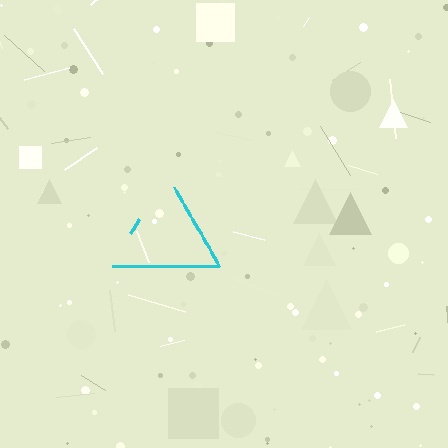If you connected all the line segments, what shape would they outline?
They would outline a triangle.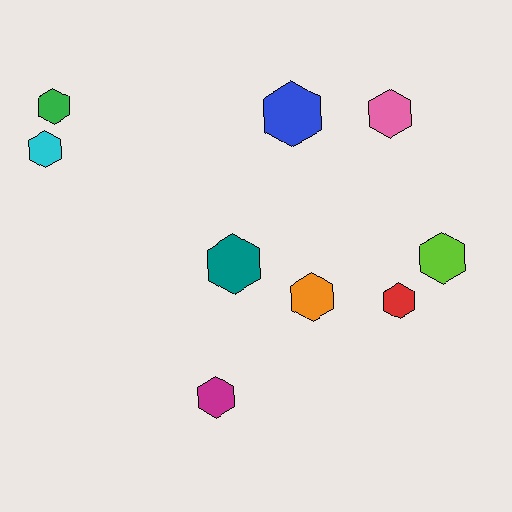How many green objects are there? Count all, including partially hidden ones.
There is 1 green object.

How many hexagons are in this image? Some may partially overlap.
There are 9 hexagons.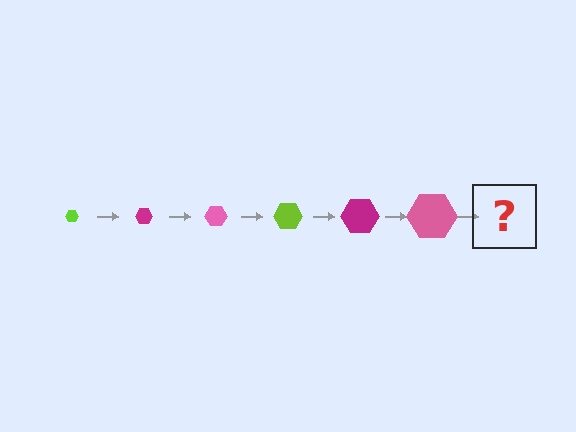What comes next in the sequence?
The next element should be a lime hexagon, larger than the previous one.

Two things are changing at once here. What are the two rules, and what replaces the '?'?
The two rules are that the hexagon grows larger each step and the color cycles through lime, magenta, and pink. The '?' should be a lime hexagon, larger than the previous one.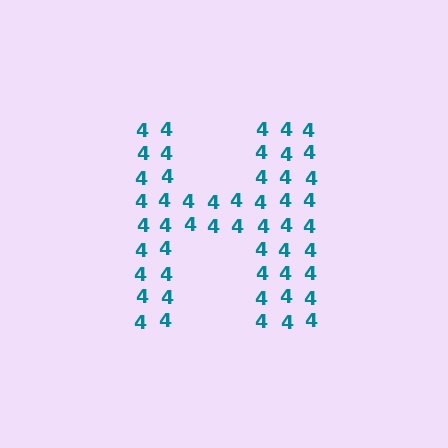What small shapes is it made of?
It is made of small digit 4's.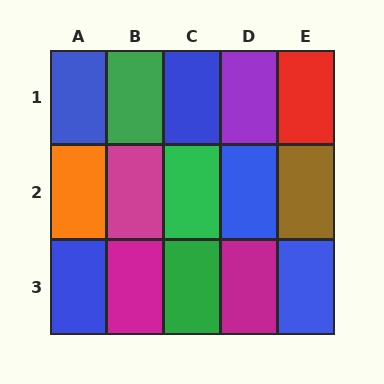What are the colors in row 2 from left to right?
Orange, magenta, green, blue, brown.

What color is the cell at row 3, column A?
Blue.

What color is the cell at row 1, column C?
Blue.